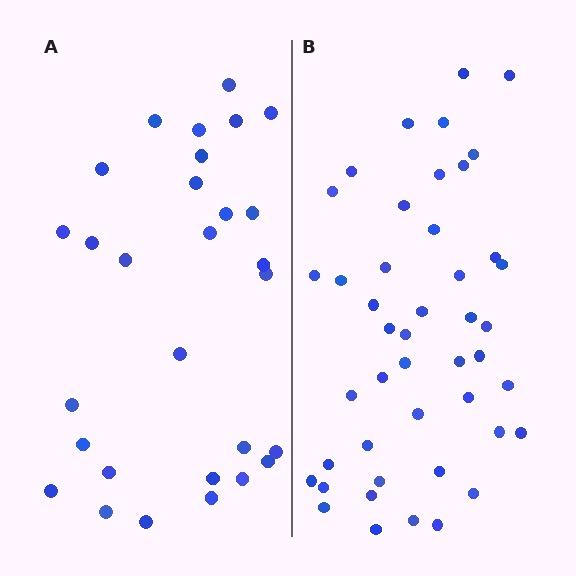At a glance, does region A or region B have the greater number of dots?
Region B (the right region) has more dots.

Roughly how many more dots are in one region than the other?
Region B has approximately 15 more dots than region A.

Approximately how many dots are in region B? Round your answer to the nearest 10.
About 40 dots. (The exact count is 45, which rounds to 40.)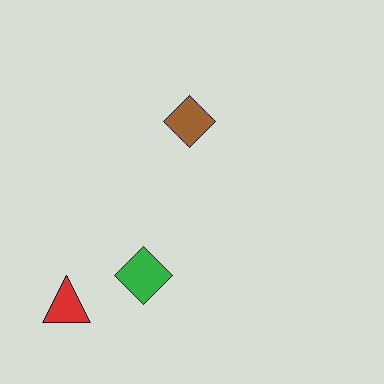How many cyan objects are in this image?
There are no cyan objects.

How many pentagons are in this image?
There are no pentagons.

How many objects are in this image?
There are 3 objects.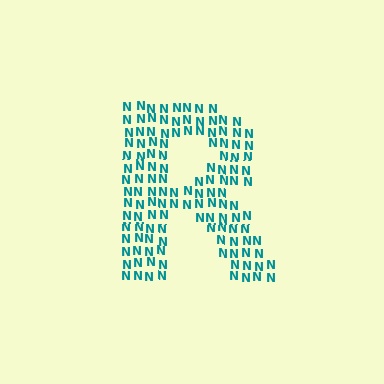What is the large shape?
The large shape is the letter R.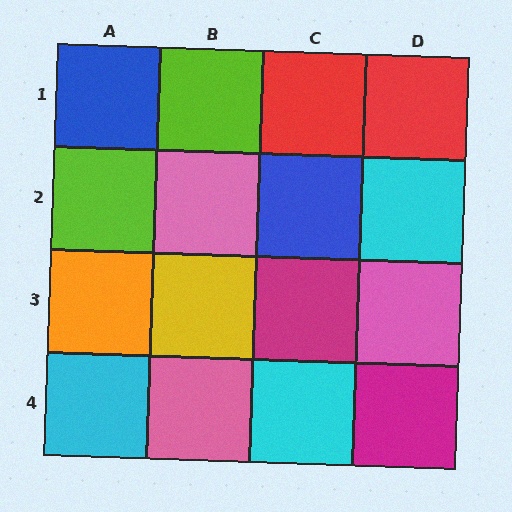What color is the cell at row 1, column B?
Lime.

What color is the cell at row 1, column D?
Red.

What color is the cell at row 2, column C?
Blue.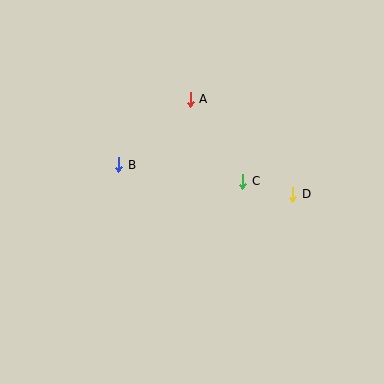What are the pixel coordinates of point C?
Point C is at (243, 181).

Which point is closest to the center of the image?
Point C at (243, 181) is closest to the center.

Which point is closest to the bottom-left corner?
Point B is closest to the bottom-left corner.